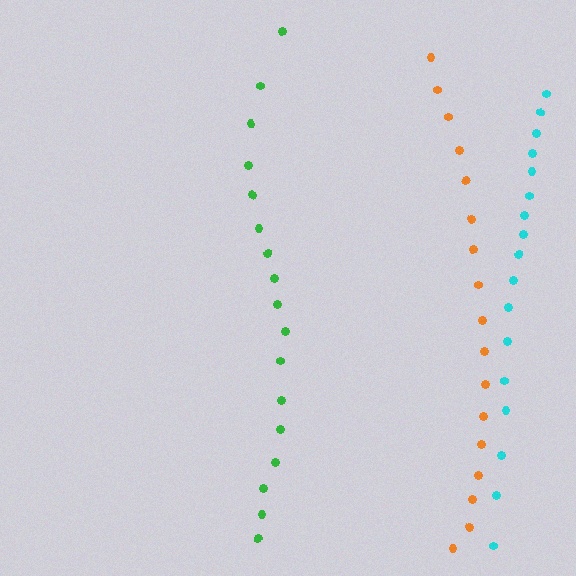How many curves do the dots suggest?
There are 3 distinct paths.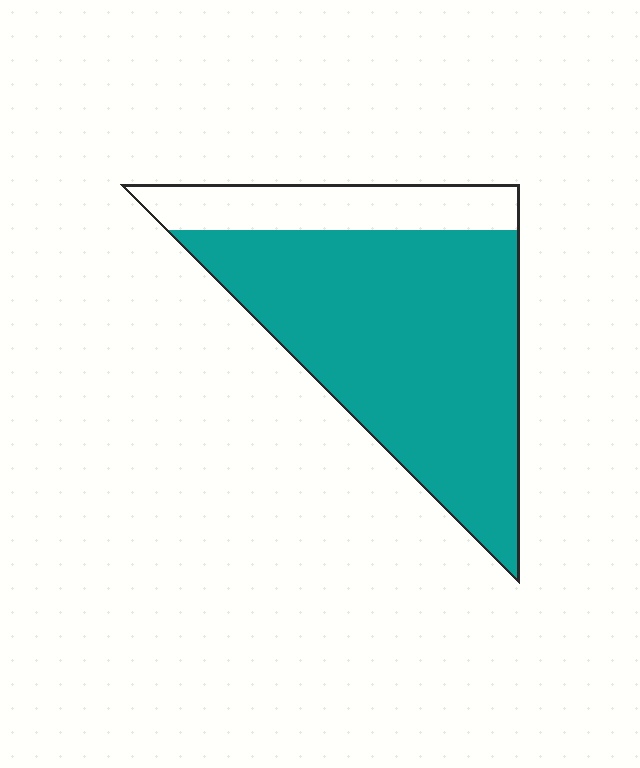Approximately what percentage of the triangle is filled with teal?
Approximately 80%.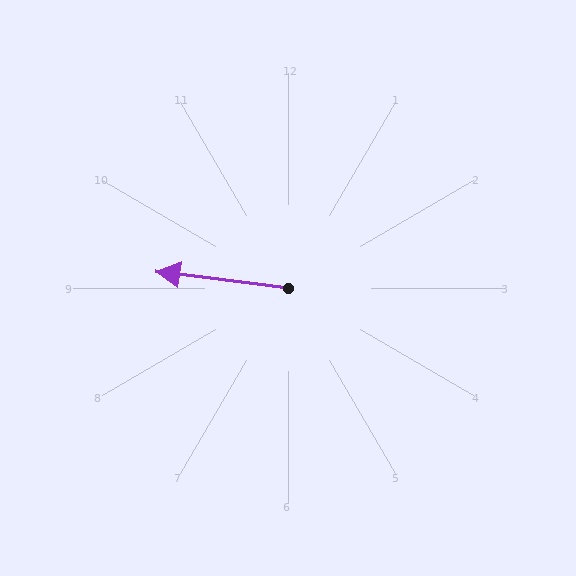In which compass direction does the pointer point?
West.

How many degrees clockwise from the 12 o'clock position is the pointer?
Approximately 277 degrees.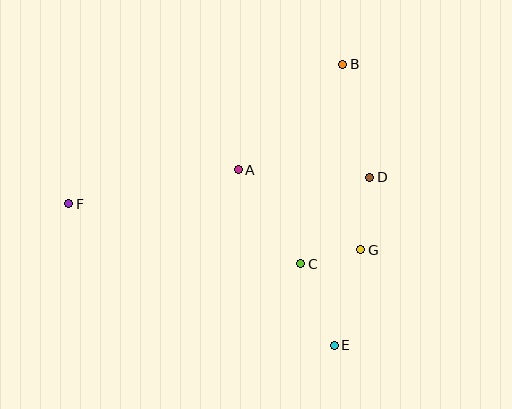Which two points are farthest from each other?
Points B and F are farthest from each other.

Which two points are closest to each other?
Points C and G are closest to each other.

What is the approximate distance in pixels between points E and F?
The distance between E and F is approximately 301 pixels.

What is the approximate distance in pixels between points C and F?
The distance between C and F is approximately 240 pixels.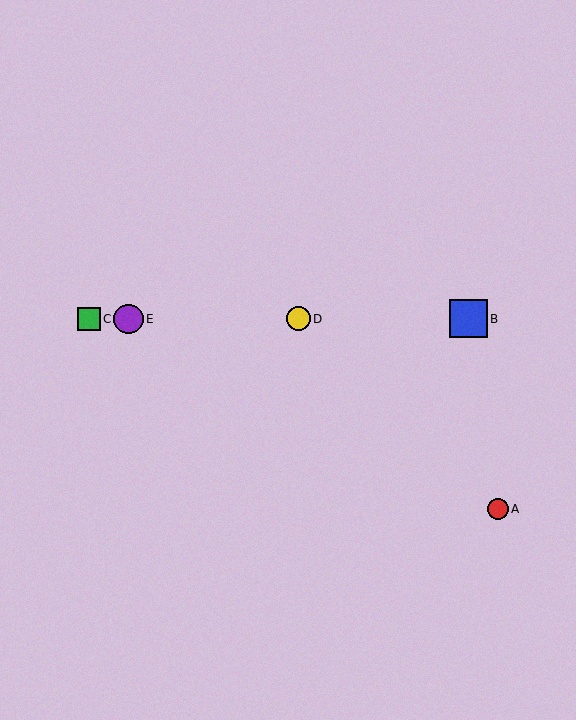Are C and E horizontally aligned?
Yes, both are at y≈319.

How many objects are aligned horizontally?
4 objects (B, C, D, E) are aligned horizontally.